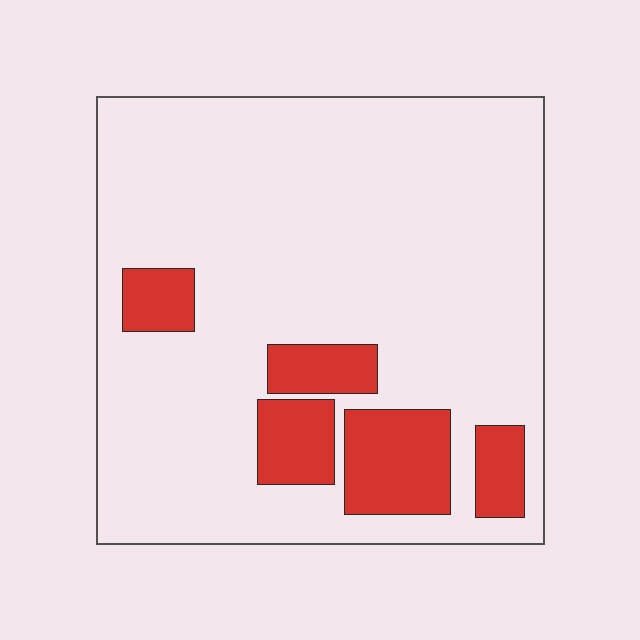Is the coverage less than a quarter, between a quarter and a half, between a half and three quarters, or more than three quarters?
Less than a quarter.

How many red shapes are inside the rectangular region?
5.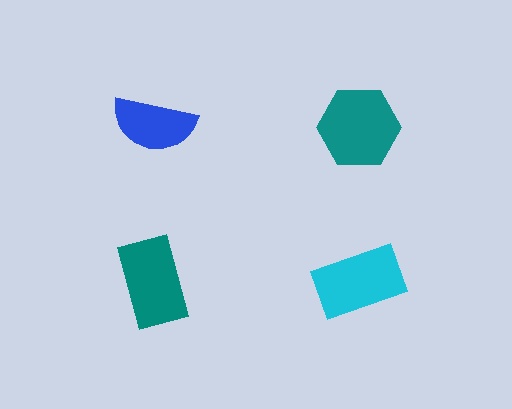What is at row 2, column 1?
A teal rectangle.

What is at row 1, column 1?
A blue semicircle.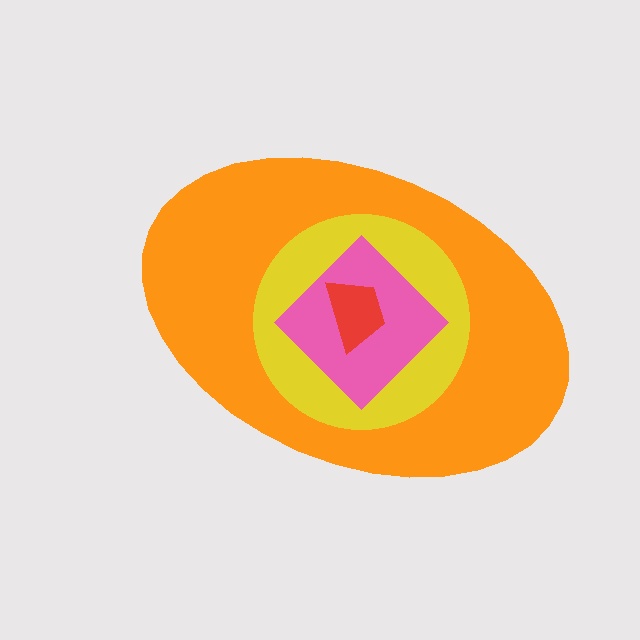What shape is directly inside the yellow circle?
The pink diamond.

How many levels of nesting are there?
4.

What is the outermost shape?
The orange ellipse.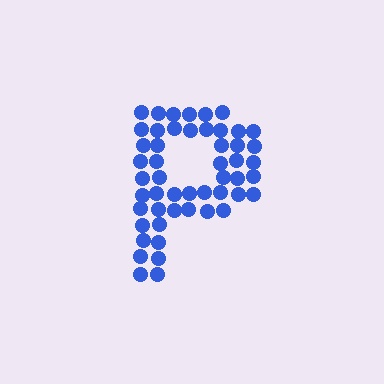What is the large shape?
The large shape is the letter P.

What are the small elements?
The small elements are circles.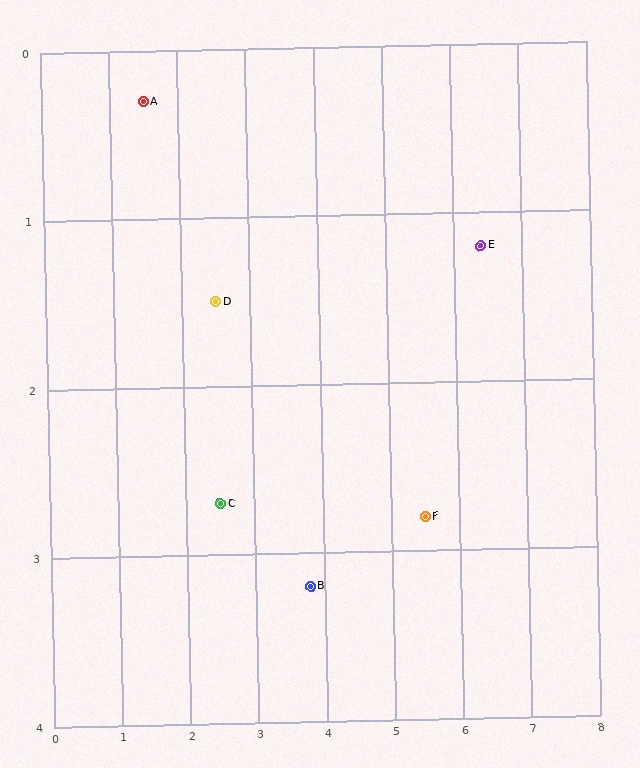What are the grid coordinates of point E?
Point E is at approximately (6.4, 1.2).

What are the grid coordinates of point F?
Point F is at approximately (5.5, 2.8).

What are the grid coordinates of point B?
Point B is at approximately (3.8, 3.2).